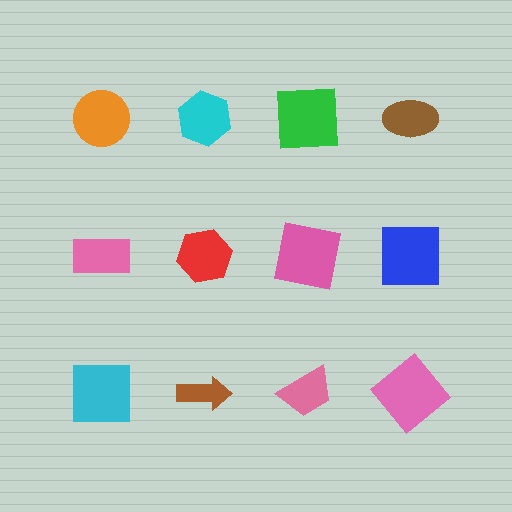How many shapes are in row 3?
4 shapes.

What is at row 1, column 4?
A brown ellipse.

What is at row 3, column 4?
A pink diamond.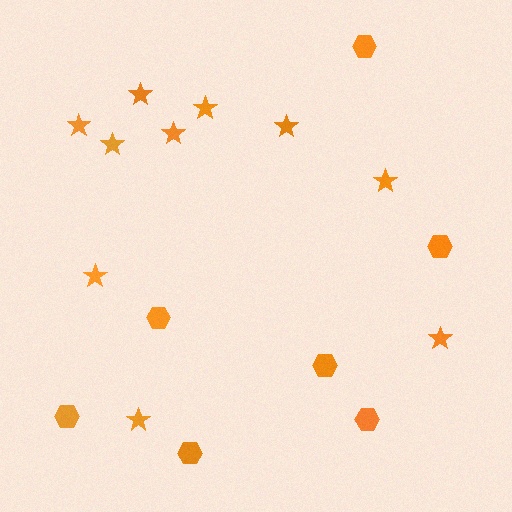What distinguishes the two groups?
There are 2 groups: one group of hexagons (7) and one group of stars (10).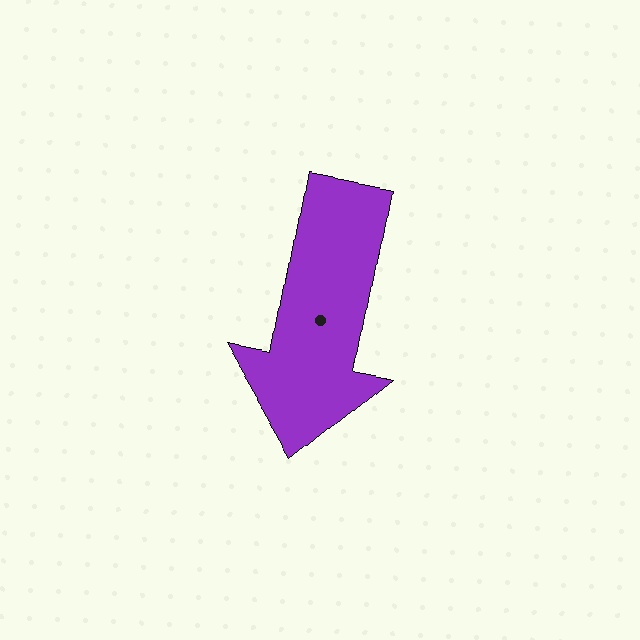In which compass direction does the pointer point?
South.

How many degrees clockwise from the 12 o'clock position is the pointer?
Approximately 190 degrees.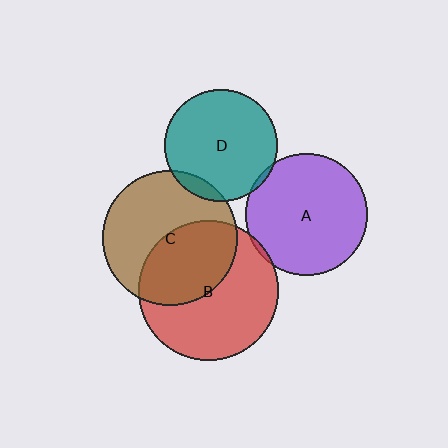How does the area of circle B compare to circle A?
Approximately 1.3 times.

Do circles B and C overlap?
Yes.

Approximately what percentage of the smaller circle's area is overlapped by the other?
Approximately 45%.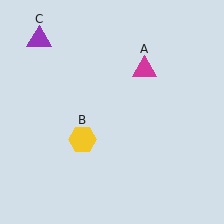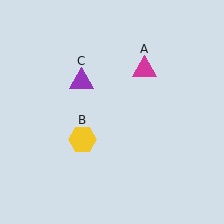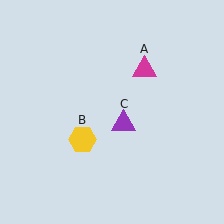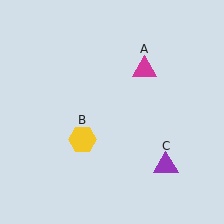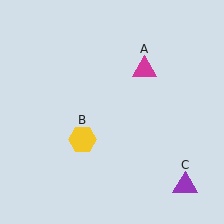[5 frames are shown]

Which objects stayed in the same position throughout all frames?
Magenta triangle (object A) and yellow hexagon (object B) remained stationary.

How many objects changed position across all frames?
1 object changed position: purple triangle (object C).